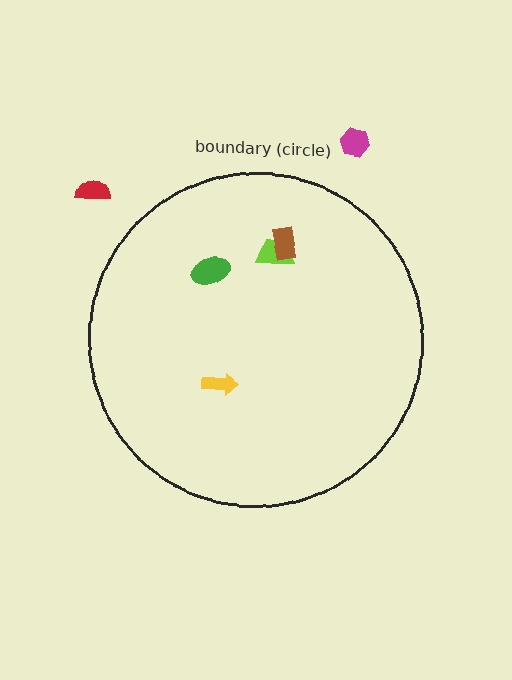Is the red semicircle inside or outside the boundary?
Outside.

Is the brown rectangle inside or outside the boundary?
Inside.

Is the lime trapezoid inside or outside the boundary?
Inside.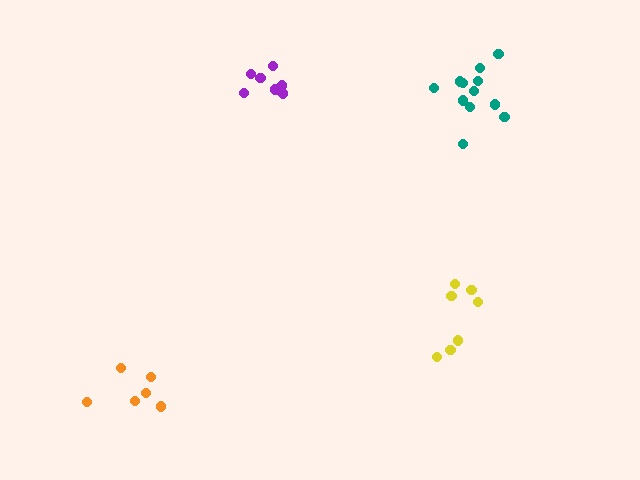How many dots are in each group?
Group 1: 7 dots, Group 2: 7 dots, Group 3: 6 dots, Group 4: 12 dots (32 total).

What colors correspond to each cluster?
The clusters are colored: yellow, purple, orange, teal.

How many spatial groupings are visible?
There are 4 spatial groupings.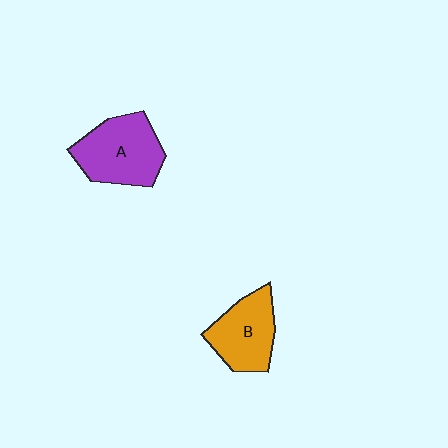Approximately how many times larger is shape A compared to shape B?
Approximately 1.2 times.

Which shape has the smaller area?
Shape B (orange).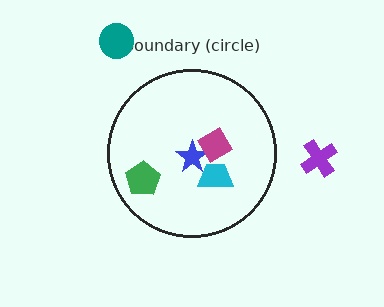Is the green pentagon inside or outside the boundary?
Inside.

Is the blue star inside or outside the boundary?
Inside.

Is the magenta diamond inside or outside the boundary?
Inside.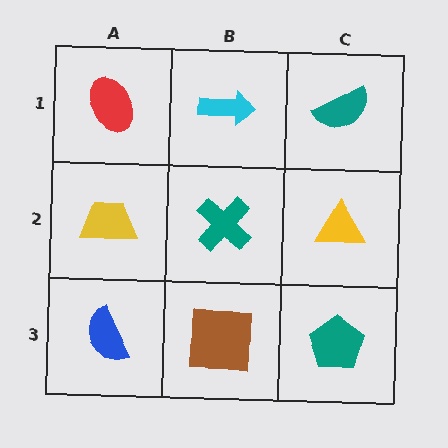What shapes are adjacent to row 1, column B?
A teal cross (row 2, column B), a red ellipse (row 1, column A), a teal semicircle (row 1, column C).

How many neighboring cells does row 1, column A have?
2.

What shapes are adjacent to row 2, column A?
A red ellipse (row 1, column A), a blue semicircle (row 3, column A), a teal cross (row 2, column B).